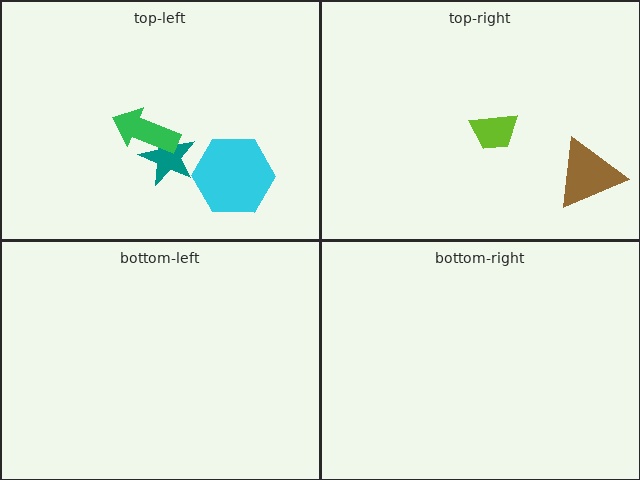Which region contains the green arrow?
The top-left region.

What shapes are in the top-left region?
The teal star, the cyan hexagon, the green arrow.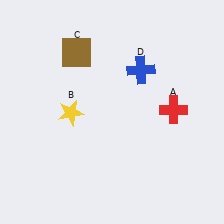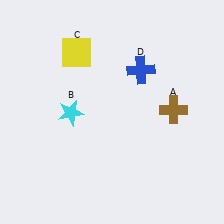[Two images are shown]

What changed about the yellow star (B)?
In Image 1, B is yellow. In Image 2, it changed to cyan.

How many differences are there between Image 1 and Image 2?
There are 3 differences between the two images.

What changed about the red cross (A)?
In Image 1, A is red. In Image 2, it changed to brown.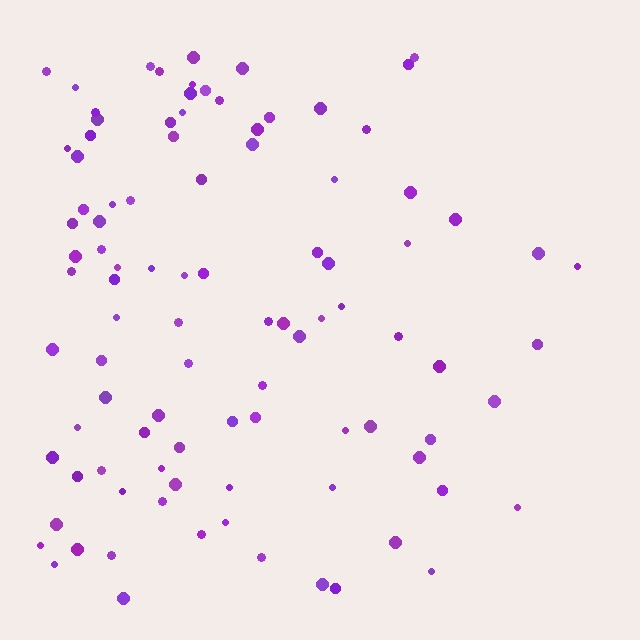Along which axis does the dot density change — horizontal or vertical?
Horizontal.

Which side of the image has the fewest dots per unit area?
The right.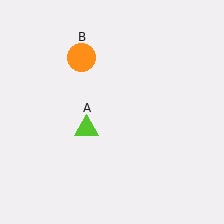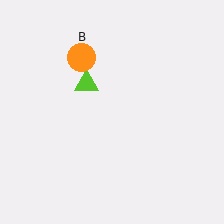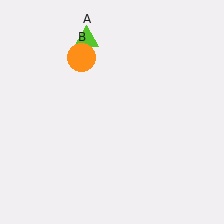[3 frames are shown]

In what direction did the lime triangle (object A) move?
The lime triangle (object A) moved up.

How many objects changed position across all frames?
1 object changed position: lime triangle (object A).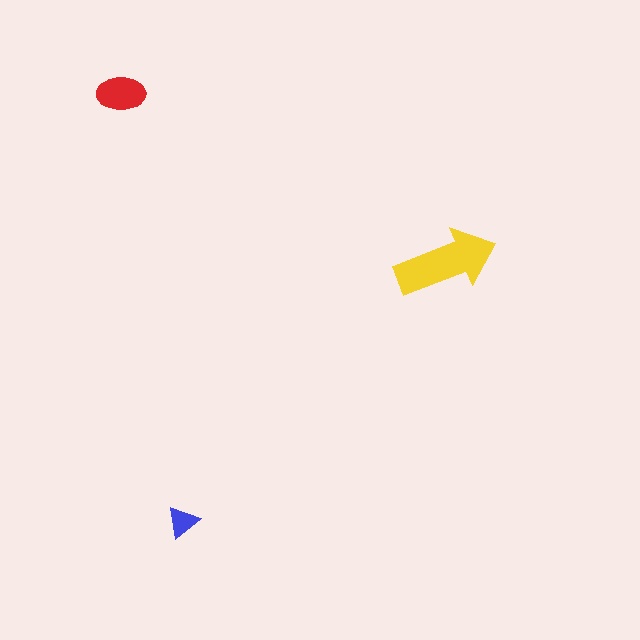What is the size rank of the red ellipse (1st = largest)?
2nd.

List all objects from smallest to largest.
The blue triangle, the red ellipse, the yellow arrow.